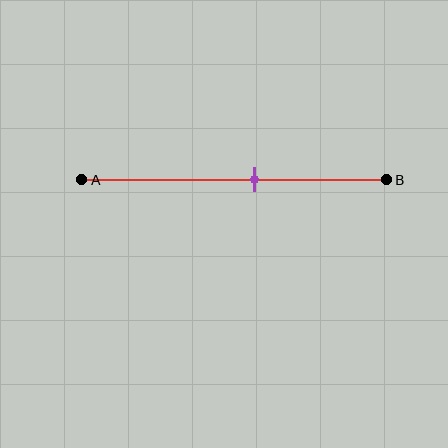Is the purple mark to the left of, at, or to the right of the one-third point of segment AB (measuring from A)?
The purple mark is to the right of the one-third point of segment AB.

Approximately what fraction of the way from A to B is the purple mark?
The purple mark is approximately 55% of the way from A to B.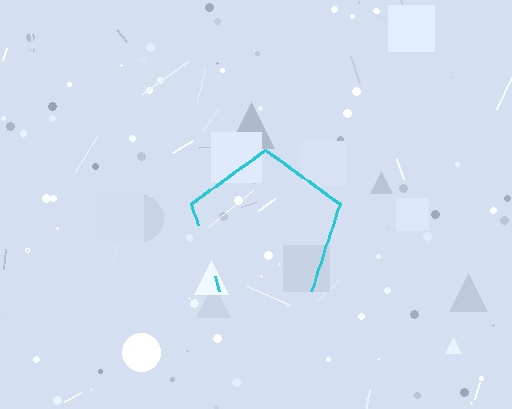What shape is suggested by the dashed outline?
The dashed outline suggests a pentagon.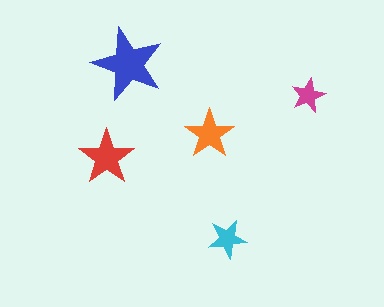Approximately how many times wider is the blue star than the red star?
About 1.5 times wider.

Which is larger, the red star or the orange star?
The red one.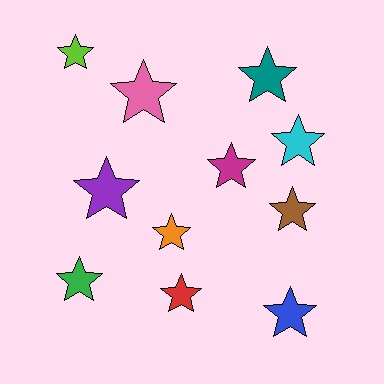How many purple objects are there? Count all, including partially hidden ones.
There is 1 purple object.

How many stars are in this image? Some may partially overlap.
There are 11 stars.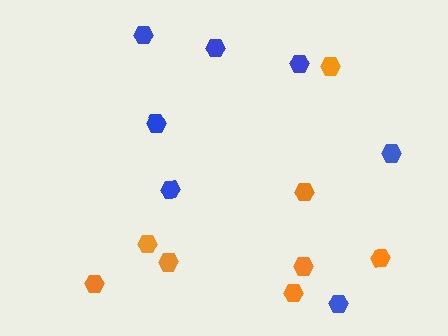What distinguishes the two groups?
There are 2 groups: one group of blue hexagons (7) and one group of orange hexagons (8).